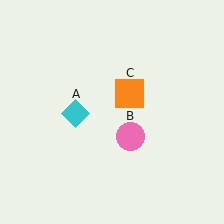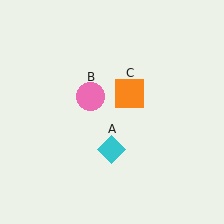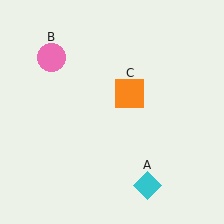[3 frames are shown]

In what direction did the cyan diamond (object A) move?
The cyan diamond (object A) moved down and to the right.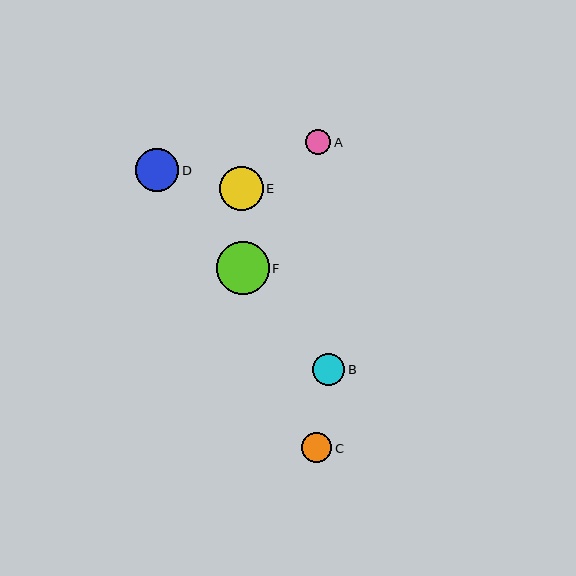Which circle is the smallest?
Circle A is the smallest with a size of approximately 25 pixels.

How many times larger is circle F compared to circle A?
Circle F is approximately 2.1 times the size of circle A.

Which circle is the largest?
Circle F is the largest with a size of approximately 53 pixels.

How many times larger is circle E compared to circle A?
Circle E is approximately 1.7 times the size of circle A.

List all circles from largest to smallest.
From largest to smallest: F, E, D, B, C, A.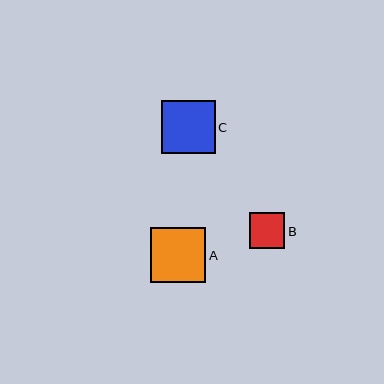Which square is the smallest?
Square B is the smallest with a size of approximately 35 pixels.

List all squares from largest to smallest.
From largest to smallest: A, C, B.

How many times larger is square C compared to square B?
Square C is approximately 1.5 times the size of square B.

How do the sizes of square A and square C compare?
Square A and square C are approximately the same size.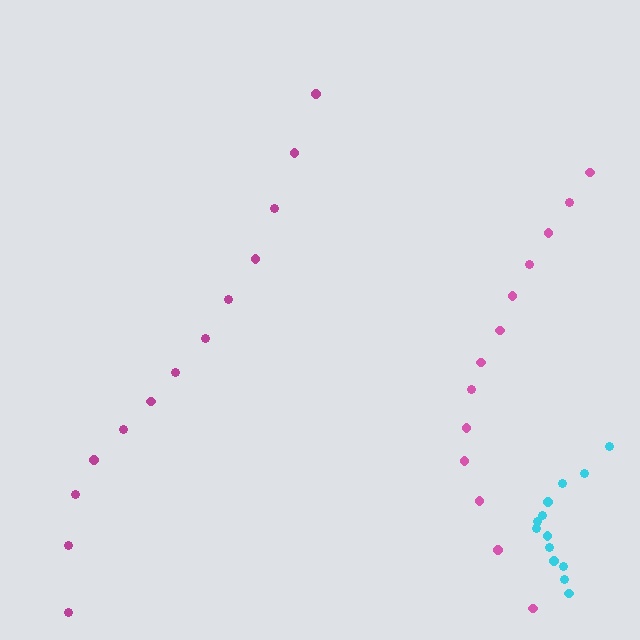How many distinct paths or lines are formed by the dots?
There are 3 distinct paths.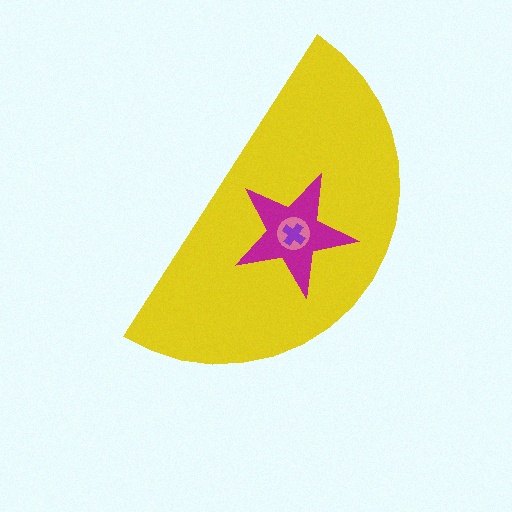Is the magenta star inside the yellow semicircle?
Yes.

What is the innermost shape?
The purple cross.